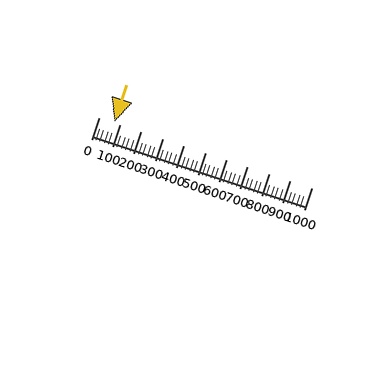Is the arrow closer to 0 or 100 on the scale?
The arrow is closer to 100.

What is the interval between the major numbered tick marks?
The major tick marks are spaced 100 units apart.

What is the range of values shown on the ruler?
The ruler shows values from 0 to 1000.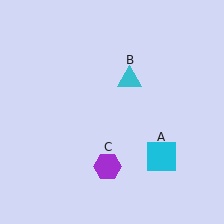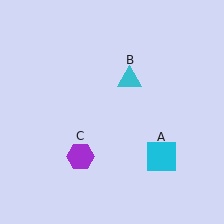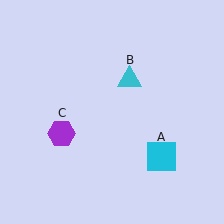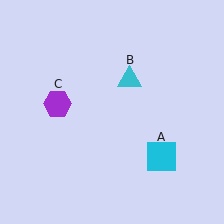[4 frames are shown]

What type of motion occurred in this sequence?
The purple hexagon (object C) rotated clockwise around the center of the scene.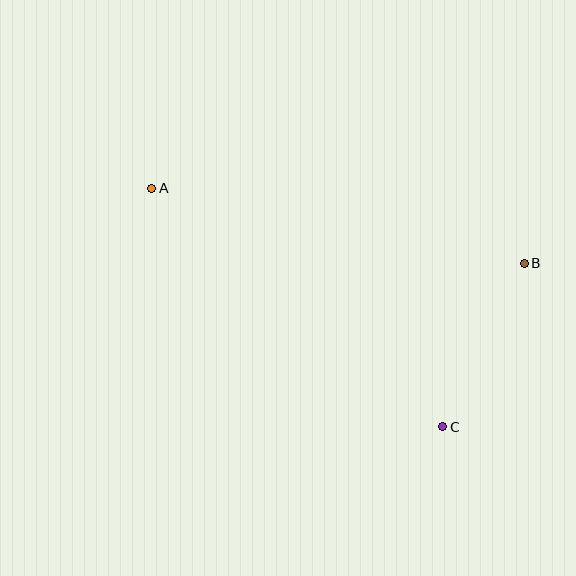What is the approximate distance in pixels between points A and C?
The distance between A and C is approximately 376 pixels.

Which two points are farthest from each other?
Points A and B are farthest from each other.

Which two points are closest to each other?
Points B and C are closest to each other.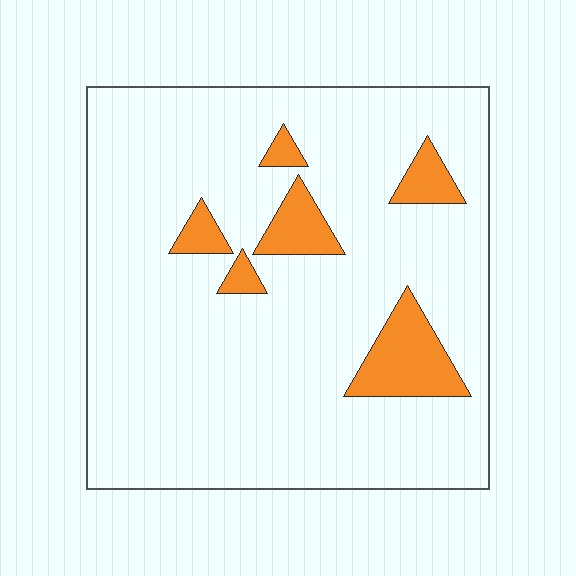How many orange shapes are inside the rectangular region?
6.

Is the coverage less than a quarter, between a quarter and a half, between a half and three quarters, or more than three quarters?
Less than a quarter.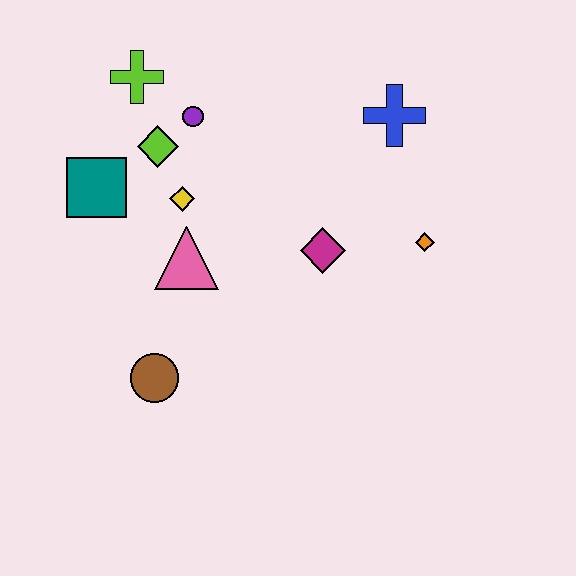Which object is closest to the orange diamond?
The magenta diamond is closest to the orange diamond.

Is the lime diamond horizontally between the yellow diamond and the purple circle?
No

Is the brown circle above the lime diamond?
No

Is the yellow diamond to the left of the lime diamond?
No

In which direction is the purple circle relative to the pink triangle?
The purple circle is above the pink triangle.